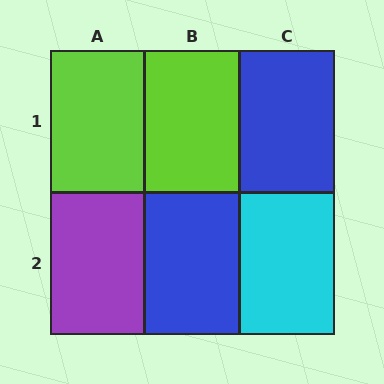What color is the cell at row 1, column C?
Blue.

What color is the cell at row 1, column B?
Lime.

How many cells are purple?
1 cell is purple.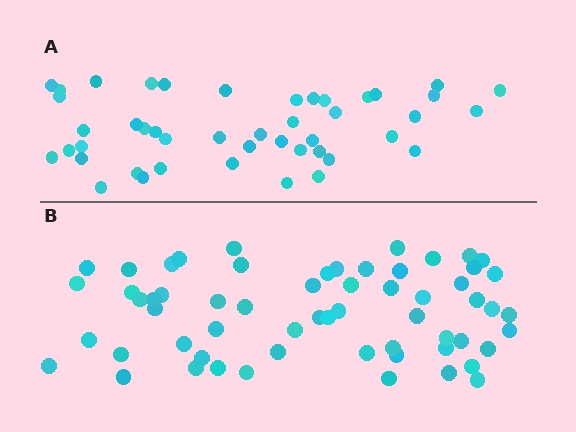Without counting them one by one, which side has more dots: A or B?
Region B (the bottom region) has more dots.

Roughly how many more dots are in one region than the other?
Region B has approximately 15 more dots than region A.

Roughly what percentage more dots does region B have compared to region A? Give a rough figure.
About 35% more.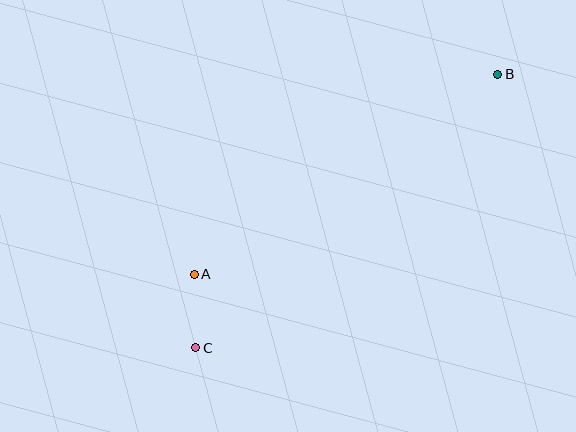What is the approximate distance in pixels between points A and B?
The distance between A and B is approximately 363 pixels.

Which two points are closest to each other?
Points A and C are closest to each other.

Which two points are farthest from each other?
Points B and C are farthest from each other.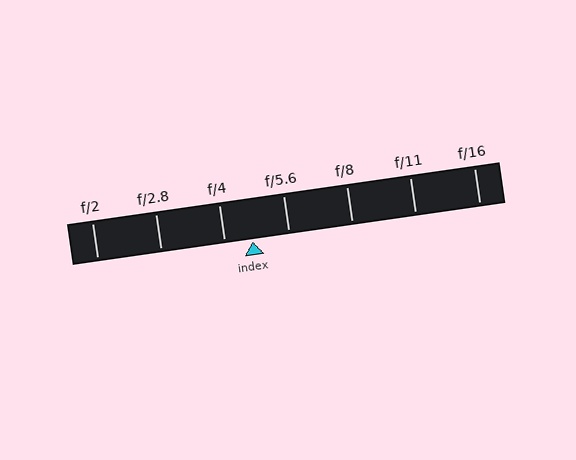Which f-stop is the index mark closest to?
The index mark is closest to f/4.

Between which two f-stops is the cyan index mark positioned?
The index mark is between f/4 and f/5.6.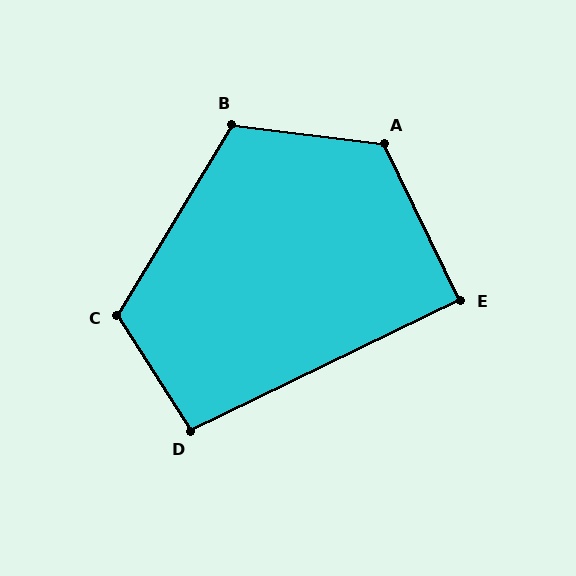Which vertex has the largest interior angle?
A, at approximately 123 degrees.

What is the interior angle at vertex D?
Approximately 97 degrees (obtuse).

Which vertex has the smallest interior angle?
E, at approximately 90 degrees.